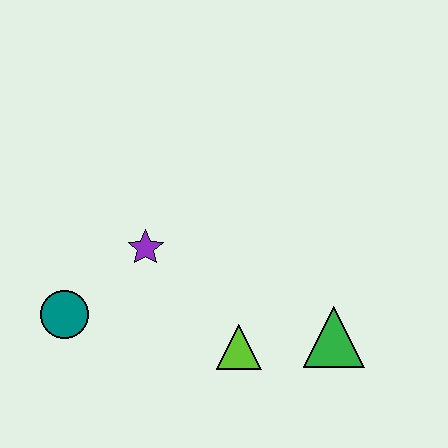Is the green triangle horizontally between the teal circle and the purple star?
No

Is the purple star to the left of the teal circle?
No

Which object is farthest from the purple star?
The green triangle is farthest from the purple star.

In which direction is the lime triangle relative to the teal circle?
The lime triangle is to the right of the teal circle.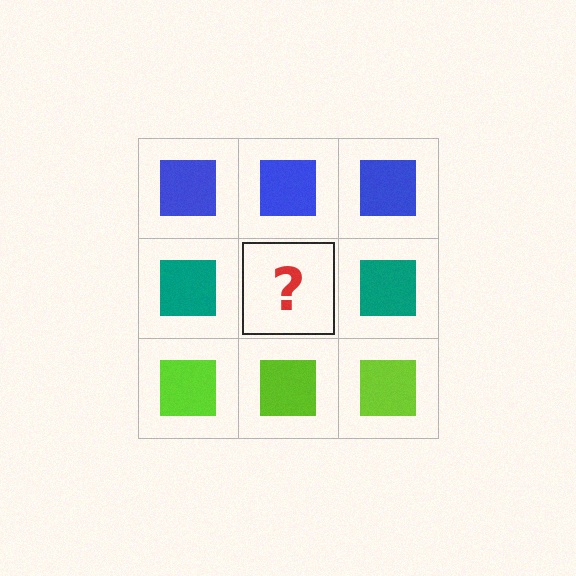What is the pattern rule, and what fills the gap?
The rule is that each row has a consistent color. The gap should be filled with a teal square.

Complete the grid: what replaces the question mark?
The question mark should be replaced with a teal square.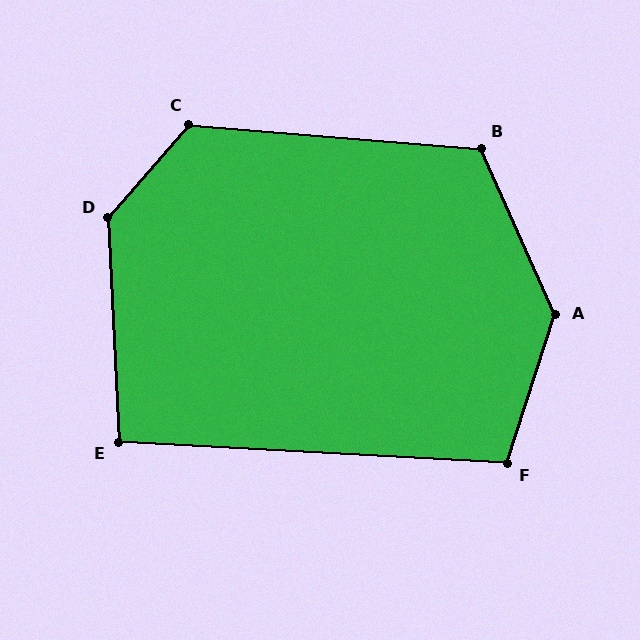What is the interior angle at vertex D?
Approximately 136 degrees (obtuse).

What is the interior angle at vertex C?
Approximately 126 degrees (obtuse).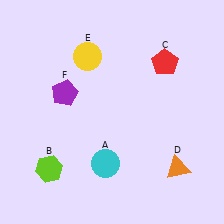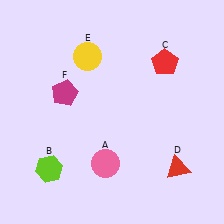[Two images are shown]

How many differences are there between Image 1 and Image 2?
There are 3 differences between the two images.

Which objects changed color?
A changed from cyan to pink. D changed from orange to red. F changed from purple to magenta.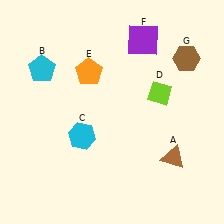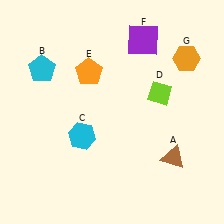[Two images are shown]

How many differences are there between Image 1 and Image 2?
There is 1 difference between the two images.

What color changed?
The hexagon (G) changed from brown in Image 1 to orange in Image 2.